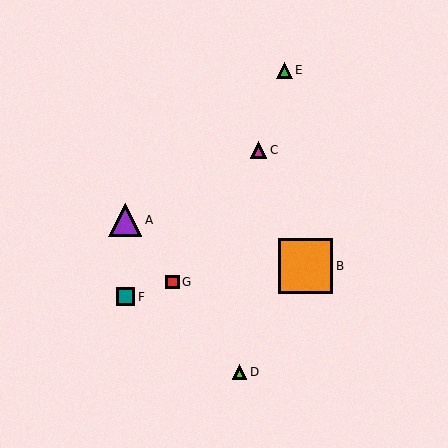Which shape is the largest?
The orange square (labeled B) is the largest.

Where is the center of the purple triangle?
The center of the purple triangle is at (125, 220).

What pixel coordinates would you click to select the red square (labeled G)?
Click at (173, 282) to select the red square G.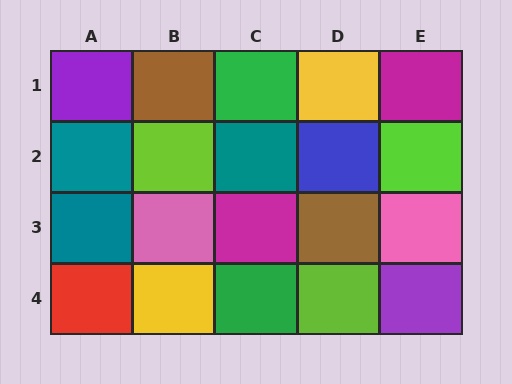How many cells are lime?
3 cells are lime.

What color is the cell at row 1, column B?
Brown.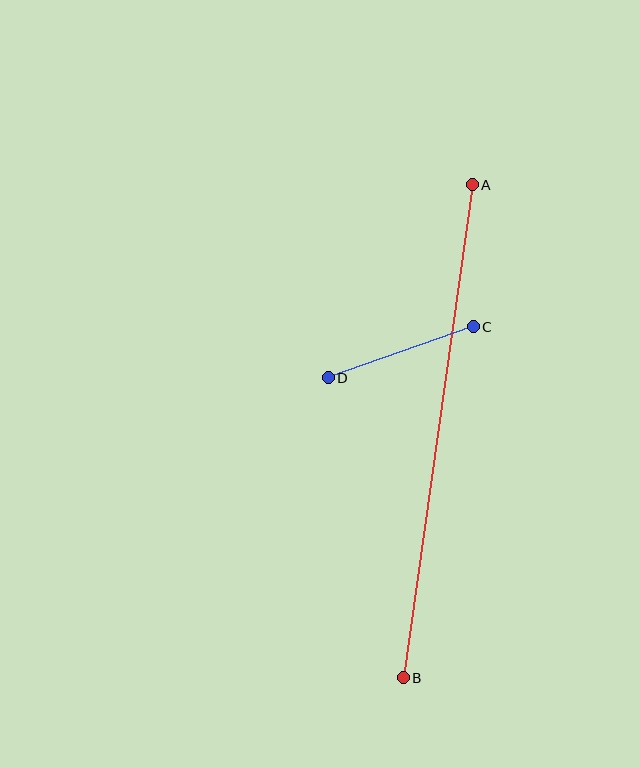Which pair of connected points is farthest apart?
Points A and B are farthest apart.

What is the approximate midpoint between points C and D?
The midpoint is at approximately (401, 352) pixels.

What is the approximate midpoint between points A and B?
The midpoint is at approximately (438, 431) pixels.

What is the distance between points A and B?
The distance is approximately 498 pixels.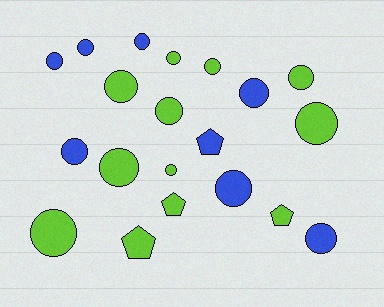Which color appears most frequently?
Lime, with 12 objects.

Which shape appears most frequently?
Circle, with 16 objects.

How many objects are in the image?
There are 20 objects.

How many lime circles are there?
There are 9 lime circles.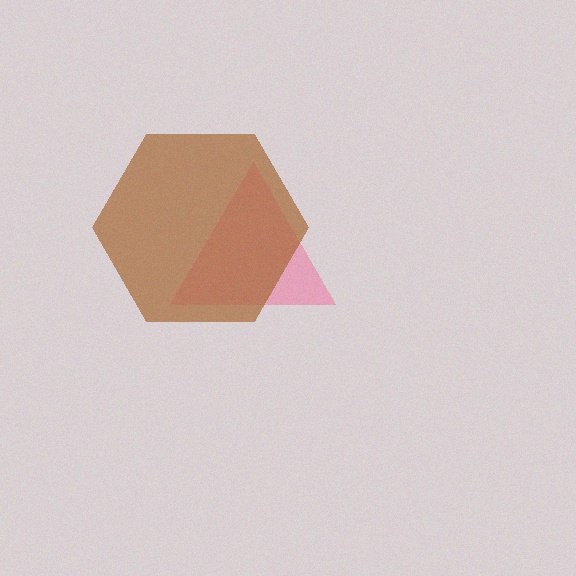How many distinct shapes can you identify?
There are 2 distinct shapes: a pink triangle, a brown hexagon.